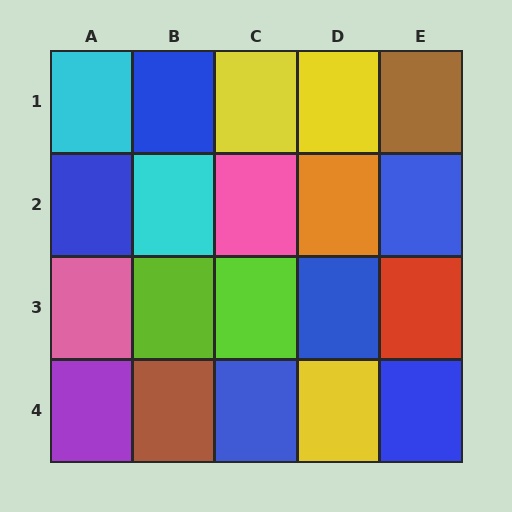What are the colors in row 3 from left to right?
Pink, lime, lime, blue, red.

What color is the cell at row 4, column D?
Yellow.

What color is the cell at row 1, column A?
Cyan.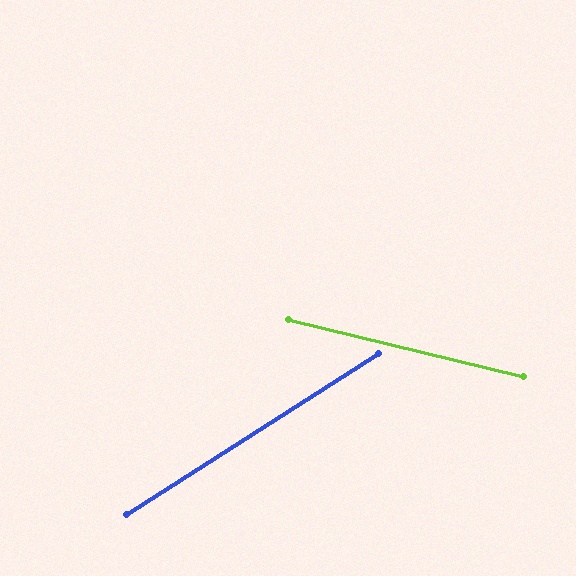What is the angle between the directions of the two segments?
Approximately 46 degrees.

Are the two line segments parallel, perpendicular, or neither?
Neither parallel nor perpendicular — they differ by about 46°.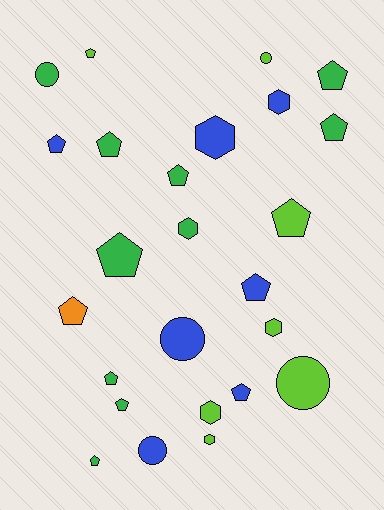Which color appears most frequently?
Green, with 10 objects.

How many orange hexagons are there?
There are no orange hexagons.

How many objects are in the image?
There are 25 objects.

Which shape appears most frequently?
Pentagon, with 14 objects.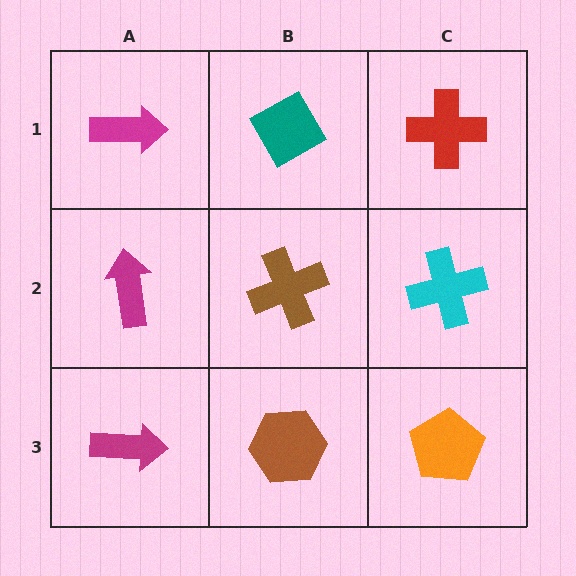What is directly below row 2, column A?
A magenta arrow.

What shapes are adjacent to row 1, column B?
A brown cross (row 2, column B), a magenta arrow (row 1, column A), a red cross (row 1, column C).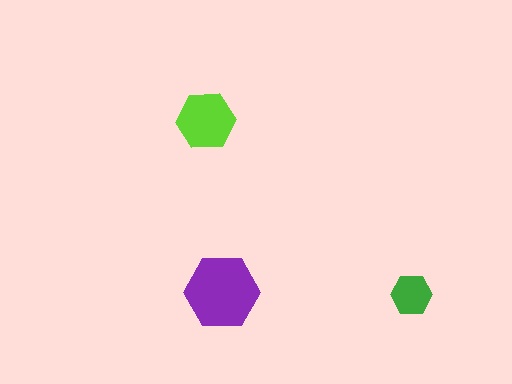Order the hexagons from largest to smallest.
the purple one, the lime one, the green one.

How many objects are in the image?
There are 3 objects in the image.